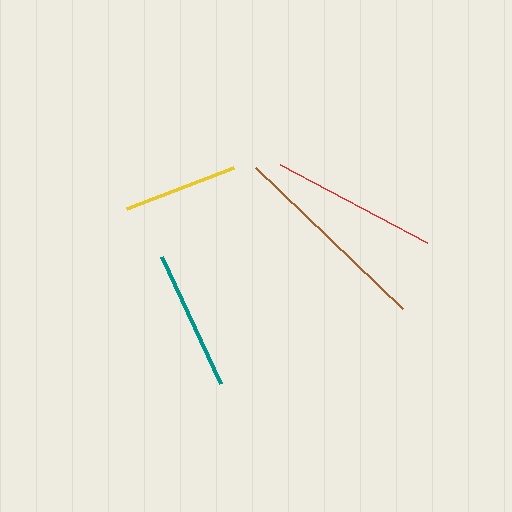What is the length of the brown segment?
The brown segment is approximately 204 pixels long.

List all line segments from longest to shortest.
From longest to shortest: brown, red, teal, yellow.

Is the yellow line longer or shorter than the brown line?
The brown line is longer than the yellow line.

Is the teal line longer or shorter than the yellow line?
The teal line is longer than the yellow line.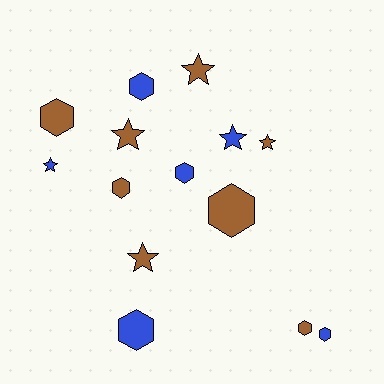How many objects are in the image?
There are 14 objects.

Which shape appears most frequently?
Hexagon, with 8 objects.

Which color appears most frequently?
Brown, with 8 objects.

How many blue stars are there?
There are 2 blue stars.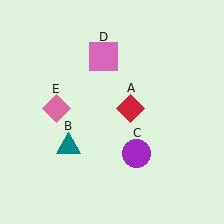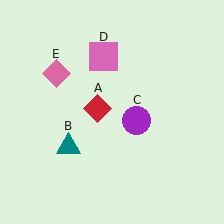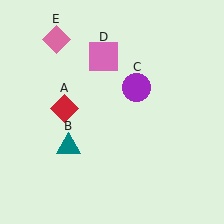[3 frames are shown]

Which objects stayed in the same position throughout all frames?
Teal triangle (object B) and pink square (object D) remained stationary.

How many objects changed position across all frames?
3 objects changed position: red diamond (object A), purple circle (object C), pink diamond (object E).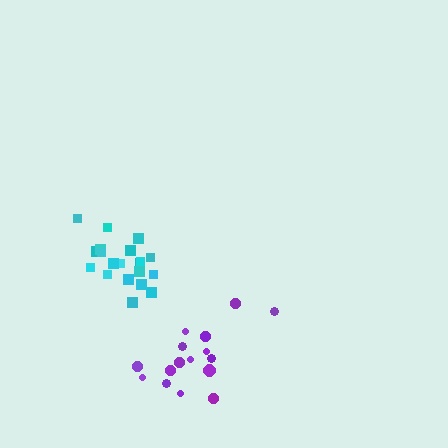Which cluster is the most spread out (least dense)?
Purple.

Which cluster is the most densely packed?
Cyan.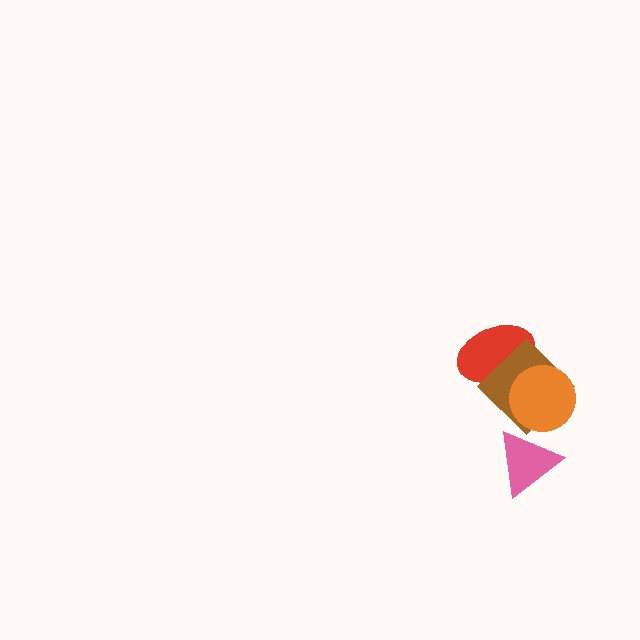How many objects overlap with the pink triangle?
1 object overlaps with the pink triangle.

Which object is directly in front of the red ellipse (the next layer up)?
The brown diamond is directly in front of the red ellipse.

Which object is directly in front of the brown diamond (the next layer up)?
The orange circle is directly in front of the brown diamond.